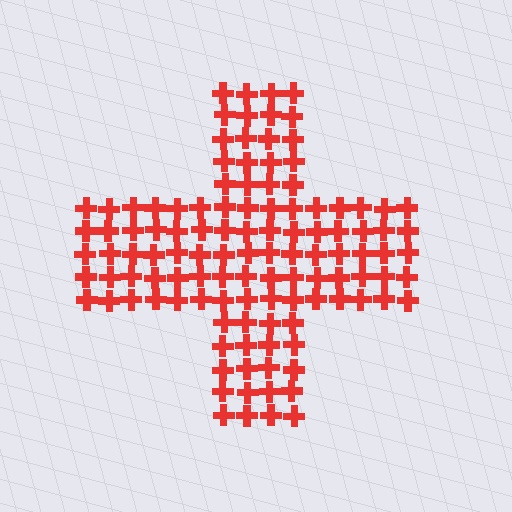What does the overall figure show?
The overall figure shows a cross.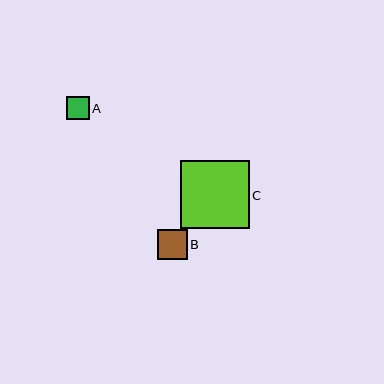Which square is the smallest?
Square A is the smallest with a size of approximately 23 pixels.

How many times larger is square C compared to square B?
Square C is approximately 2.3 times the size of square B.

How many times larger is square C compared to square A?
Square C is approximately 3.0 times the size of square A.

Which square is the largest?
Square C is the largest with a size of approximately 68 pixels.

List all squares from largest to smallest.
From largest to smallest: C, B, A.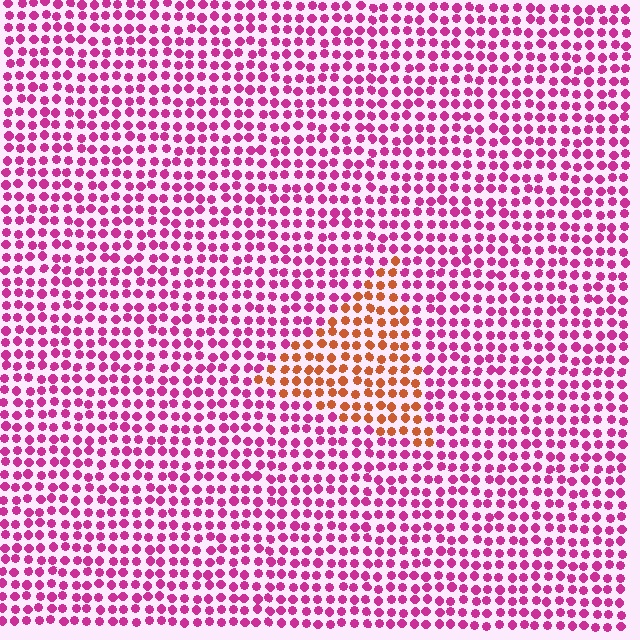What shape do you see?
I see a triangle.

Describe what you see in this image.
The image is filled with small magenta elements in a uniform arrangement. A triangle-shaped region is visible where the elements are tinted to a slightly different hue, forming a subtle color boundary.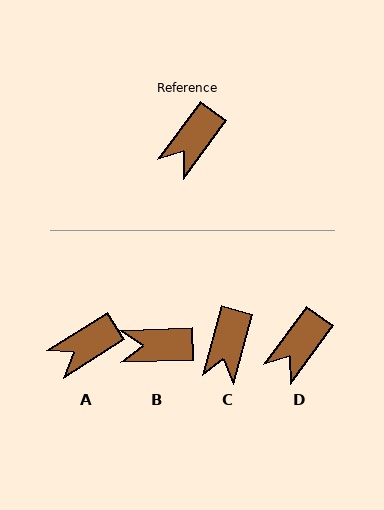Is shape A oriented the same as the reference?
No, it is off by about 21 degrees.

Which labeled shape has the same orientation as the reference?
D.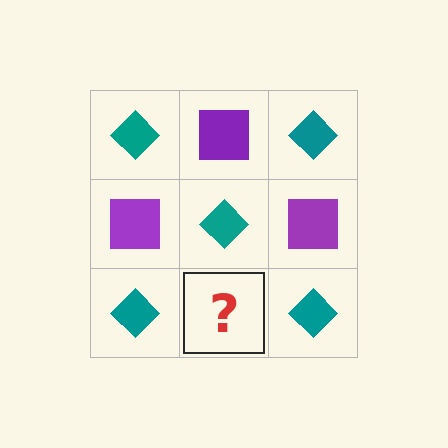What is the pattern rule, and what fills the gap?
The rule is that it alternates teal diamond and purple square in a checkerboard pattern. The gap should be filled with a purple square.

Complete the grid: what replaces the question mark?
The question mark should be replaced with a purple square.